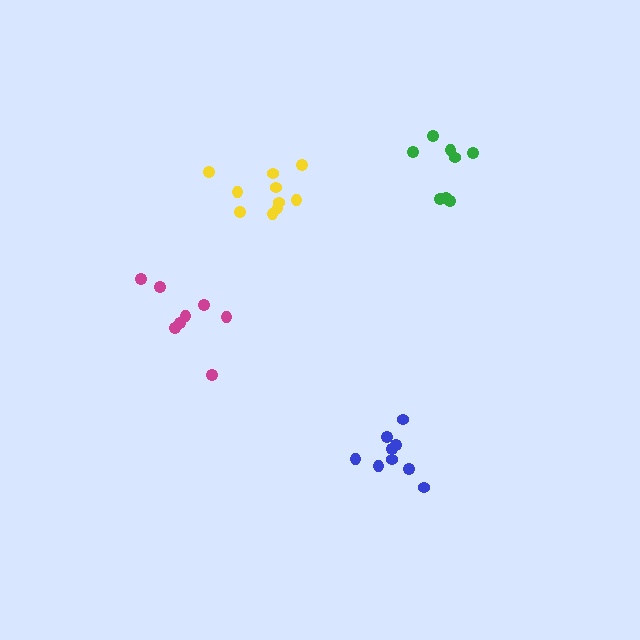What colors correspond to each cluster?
The clusters are colored: magenta, green, yellow, blue.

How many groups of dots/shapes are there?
There are 4 groups.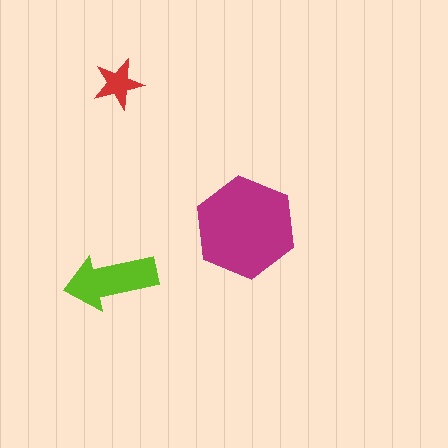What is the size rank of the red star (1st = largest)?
3rd.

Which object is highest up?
The red star is topmost.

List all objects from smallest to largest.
The red star, the lime arrow, the magenta hexagon.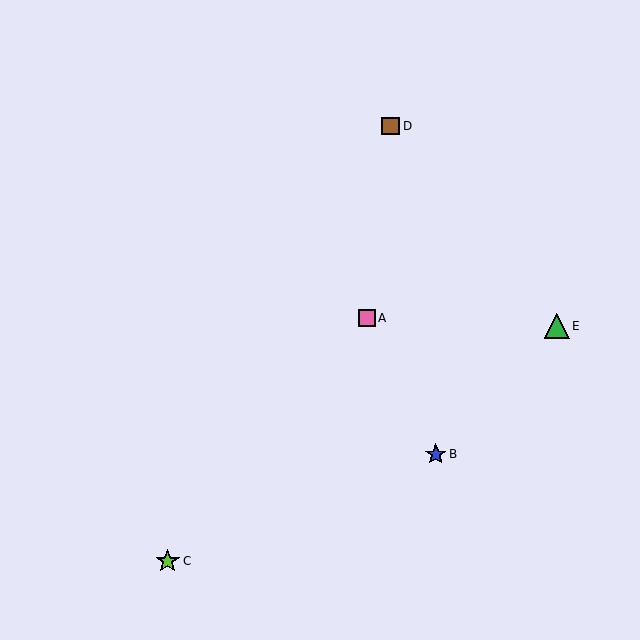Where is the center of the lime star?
The center of the lime star is at (168, 561).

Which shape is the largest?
The green triangle (labeled E) is the largest.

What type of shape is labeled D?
Shape D is a brown square.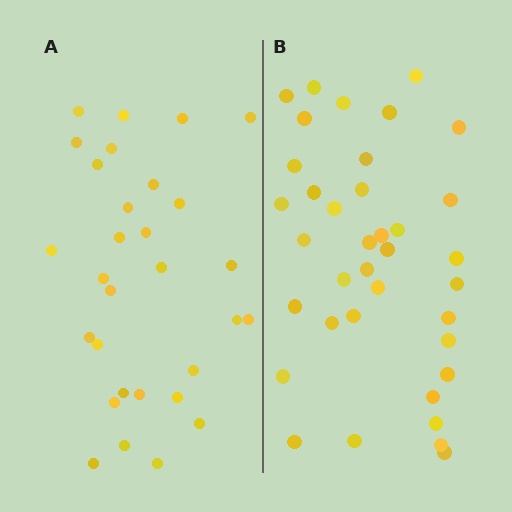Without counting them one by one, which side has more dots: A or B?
Region B (the right region) has more dots.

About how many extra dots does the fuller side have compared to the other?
Region B has roughly 8 or so more dots than region A.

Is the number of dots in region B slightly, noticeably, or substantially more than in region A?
Region B has only slightly more — the two regions are fairly close. The ratio is roughly 1.2 to 1.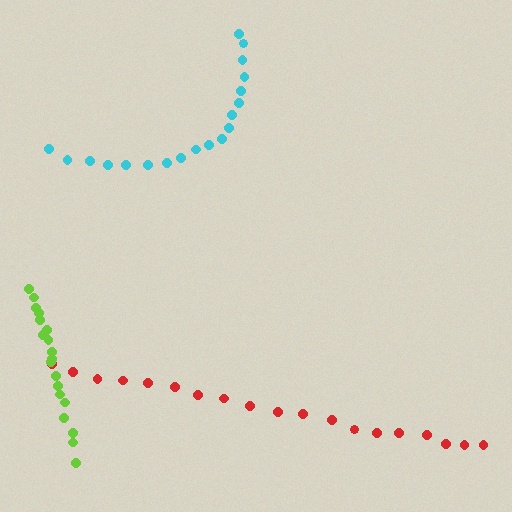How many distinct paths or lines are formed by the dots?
There are 3 distinct paths.